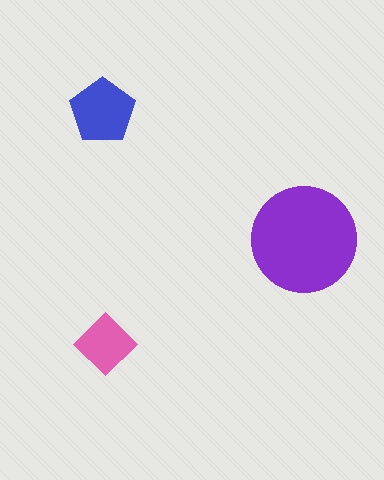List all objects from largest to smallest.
The purple circle, the blue pentagon, the pink diamond.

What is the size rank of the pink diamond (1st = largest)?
3rd.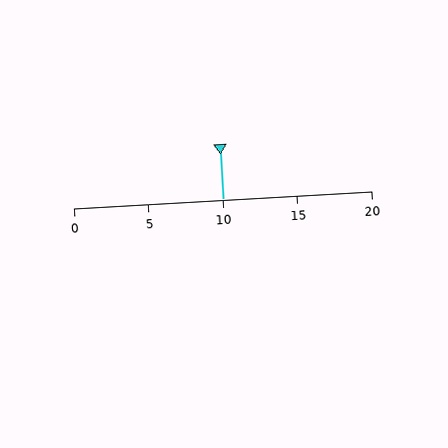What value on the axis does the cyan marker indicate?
The marker indicates approximately 10.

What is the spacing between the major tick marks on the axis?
The major ticks are spaced 5 apart.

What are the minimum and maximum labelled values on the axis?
The axis runs from 0 to 20.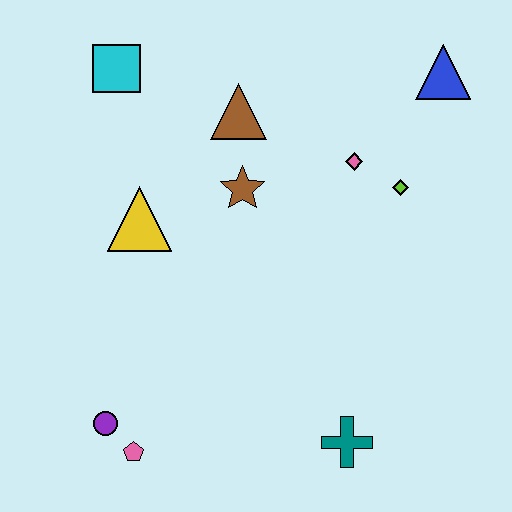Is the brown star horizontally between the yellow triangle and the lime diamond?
Yes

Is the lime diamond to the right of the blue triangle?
No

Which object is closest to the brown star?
The brown triangle is closest to the brown star.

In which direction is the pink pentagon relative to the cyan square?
The pink pentagon is below the cyan square.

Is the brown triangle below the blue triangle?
Yes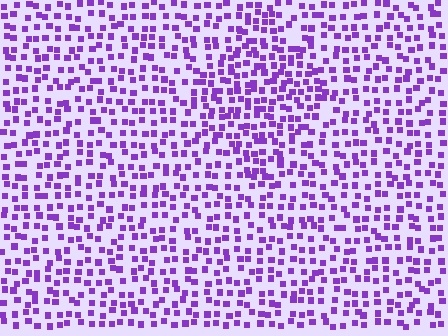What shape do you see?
I see a diamond.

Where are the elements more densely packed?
The elements are more densely packed inside the diamond boundary.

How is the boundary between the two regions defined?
The boundary is defined by a change in element density (approximately 1.5x ratio). All elements are the same color, size, and shape.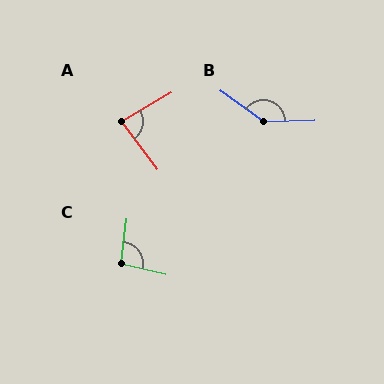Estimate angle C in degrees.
Approximately 97 degrees.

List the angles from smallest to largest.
A (84°), C (97°), B (143°).